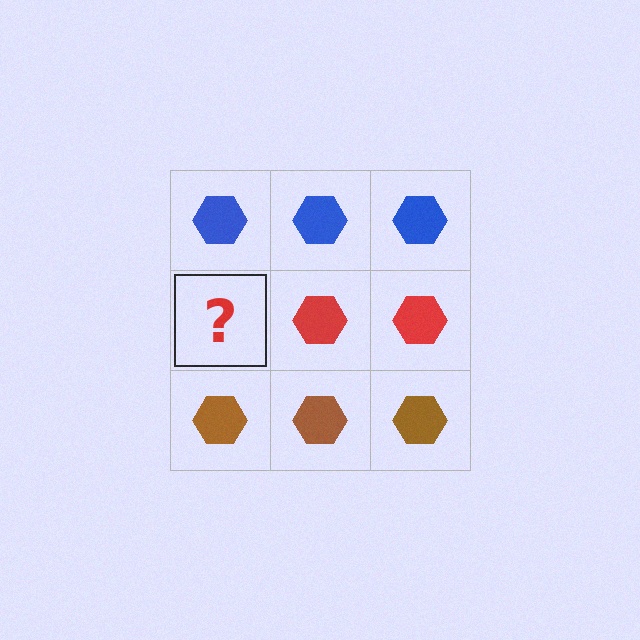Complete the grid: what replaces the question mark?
The question mark should be replaced with a red hexagon.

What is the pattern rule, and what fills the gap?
The rule is that each row has a consistent color. The gap should be filled with a red hexagon.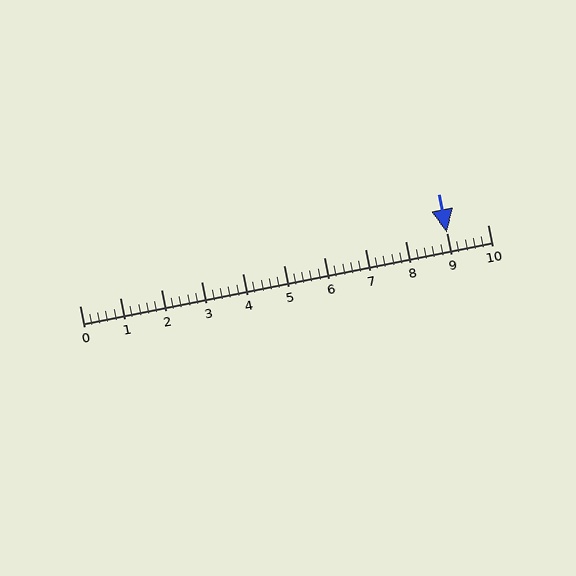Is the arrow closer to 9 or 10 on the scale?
The arrow is closer to 9.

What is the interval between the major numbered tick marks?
The major tick marks are spaced 1 units apart.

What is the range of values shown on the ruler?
The ruler shows values from 0 to 10.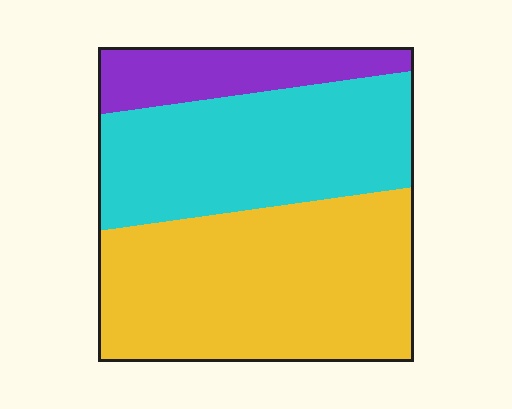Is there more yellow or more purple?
Yellow.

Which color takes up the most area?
Yellow, at roughly 50%.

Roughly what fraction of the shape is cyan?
Cyan covers 37% of the shape.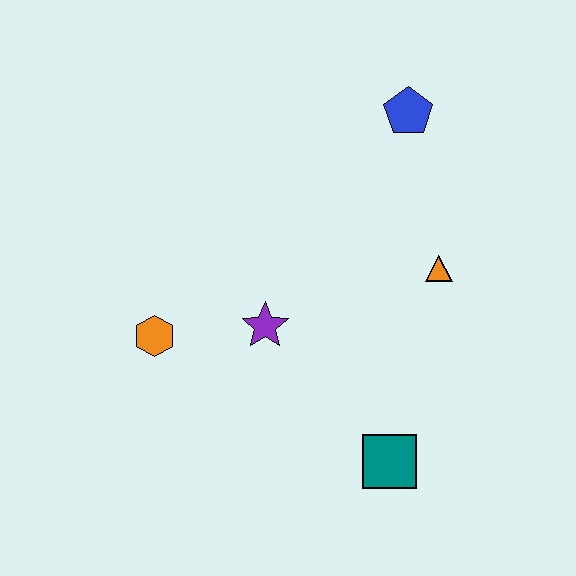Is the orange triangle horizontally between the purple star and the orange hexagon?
No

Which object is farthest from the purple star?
The blue pentagon is farthest from the purple star.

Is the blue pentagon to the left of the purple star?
No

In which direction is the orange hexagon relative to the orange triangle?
The orange hexagon is to the left of the orange triangle.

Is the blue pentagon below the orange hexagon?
No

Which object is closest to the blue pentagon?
The orange triangle is closest to the blue pentagon.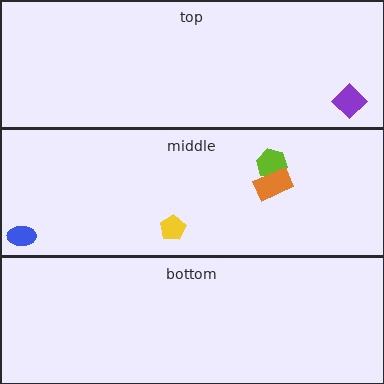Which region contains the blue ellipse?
The middle region.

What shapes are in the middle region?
The lime hexagon, the yellow pentagon, the blue ellipse, the orange rectangle.